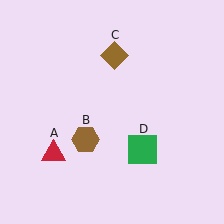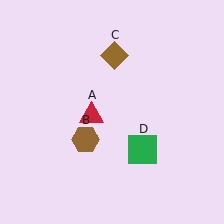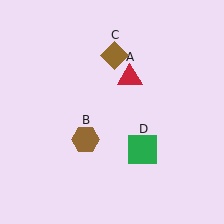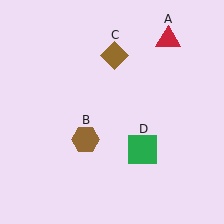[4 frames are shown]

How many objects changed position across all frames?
1 object changed position: red triangle (object A).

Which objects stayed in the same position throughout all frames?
Brown hexagon (object B) and brown diamond (object C) and green square (object D) remained stationary.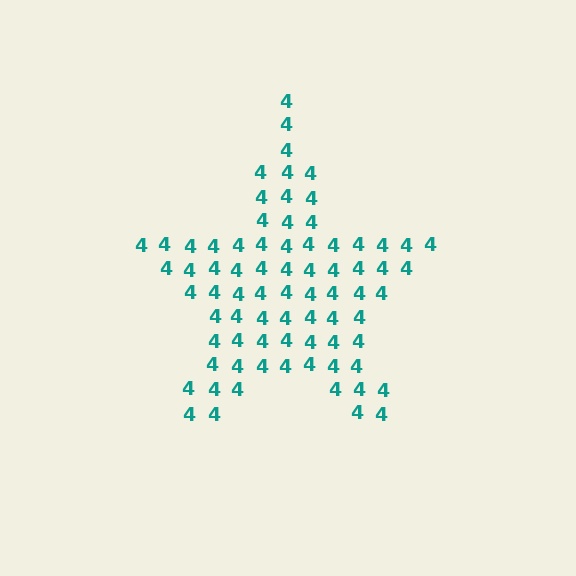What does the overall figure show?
The overall figure shows a star.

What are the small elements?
The small elements are digit 4's.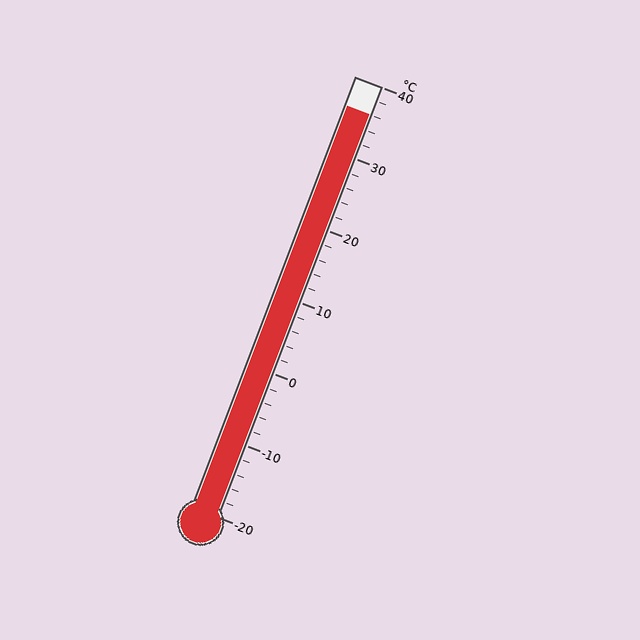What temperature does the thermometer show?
The thermometer shows approximately 36°C.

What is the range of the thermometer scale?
The thermometer scale ranges from -20°C to 40°C.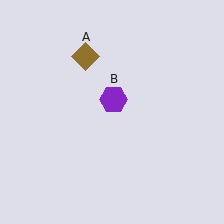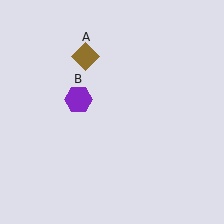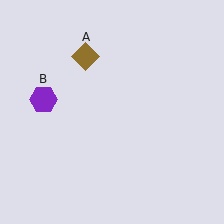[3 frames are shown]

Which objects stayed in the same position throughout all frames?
Brown diamond (object A) remained stationary.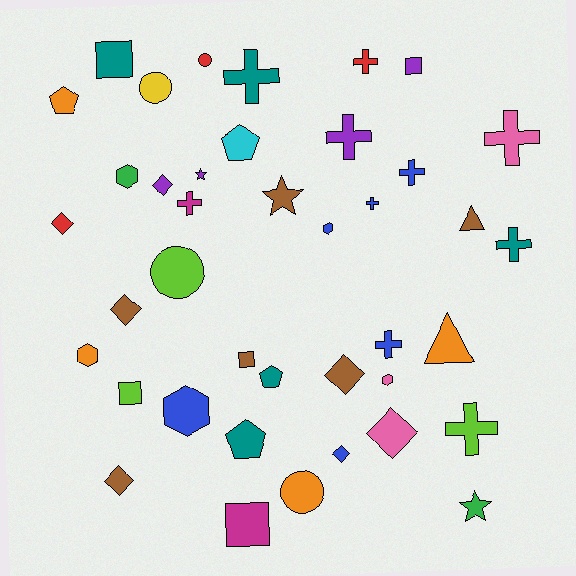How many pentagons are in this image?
There are 4 pentagons.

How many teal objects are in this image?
There are 5 teal objects.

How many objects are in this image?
There are 40 objects.